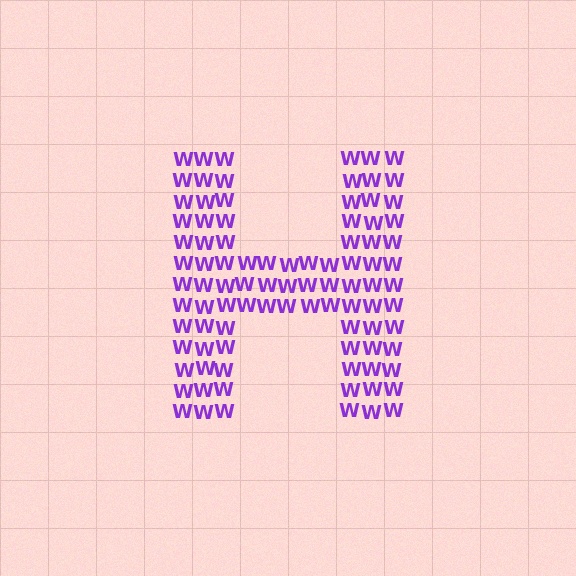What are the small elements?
The small elements are letter W's.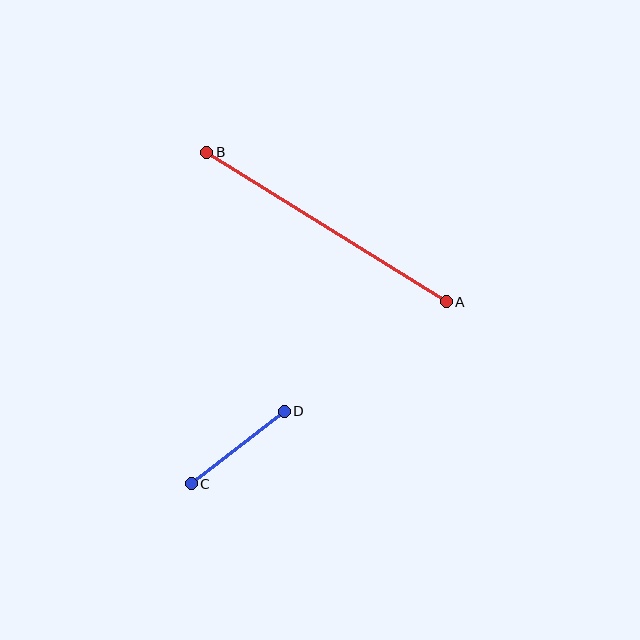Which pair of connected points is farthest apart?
Points A and B are farthest apart.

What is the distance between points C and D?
The distance is approximately 118 pixels.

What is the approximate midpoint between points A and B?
The midpoint is at approximately (327, 227) pixels.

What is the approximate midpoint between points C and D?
The midpoint is at approximately (238, 447) pixels.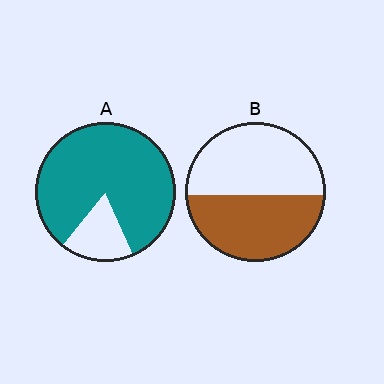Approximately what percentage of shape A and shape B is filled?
A is approximately 85% and B is approximately 45%.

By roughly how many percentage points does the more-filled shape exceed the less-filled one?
By roughly 35 percentage points (A over B).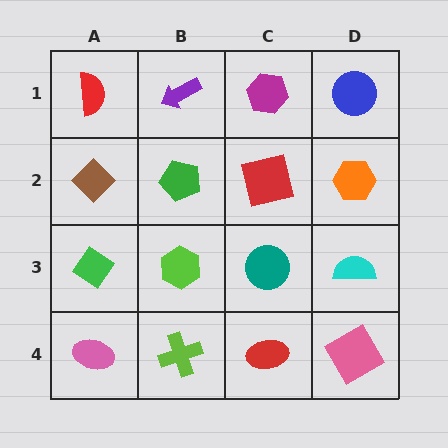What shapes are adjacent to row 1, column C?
A red square (row 2, column C), a purple arrow (row 1, column B), a blue circle (row 1, column D).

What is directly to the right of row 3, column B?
A teal circle.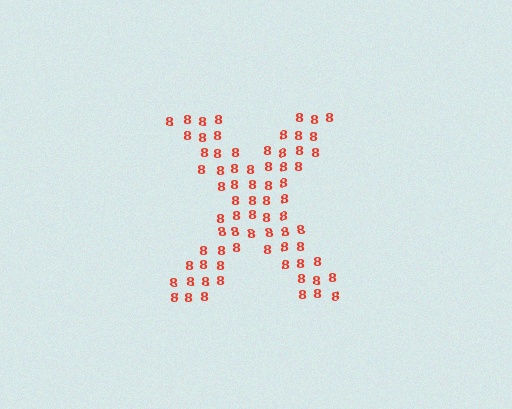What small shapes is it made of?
It is made of small digit 8's.